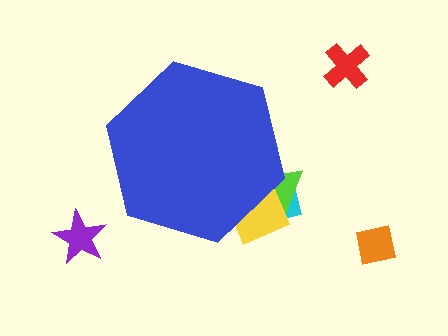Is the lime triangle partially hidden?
Yes, the lime triangle is partially hidden behind the blue hexagon.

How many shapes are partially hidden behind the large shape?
3 shapes are partially hidden.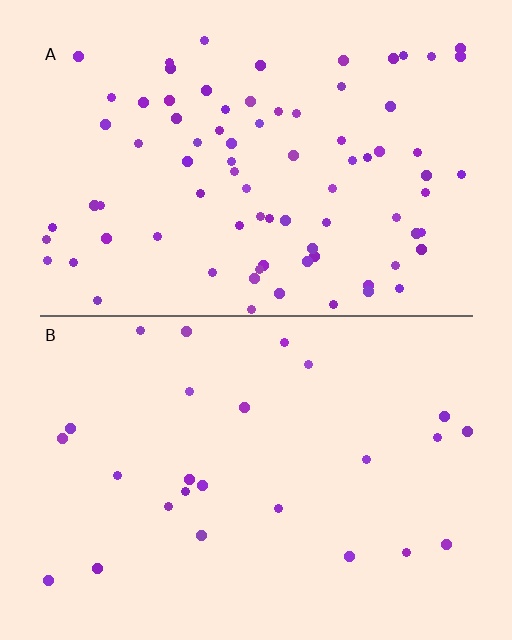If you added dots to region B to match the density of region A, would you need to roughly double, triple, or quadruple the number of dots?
Approximately triple.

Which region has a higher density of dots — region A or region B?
A (the top).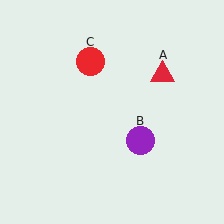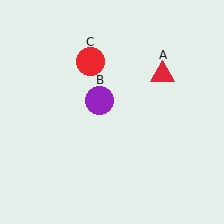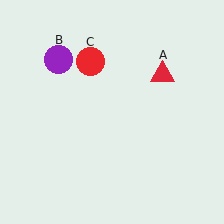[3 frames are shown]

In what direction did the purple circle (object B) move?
The purple circle (object B) moved up and to the left.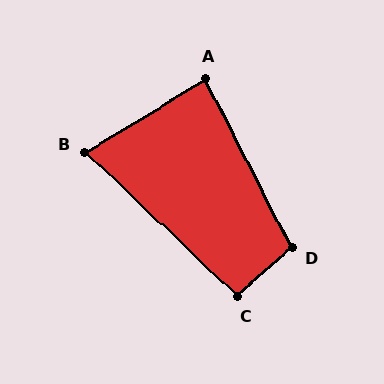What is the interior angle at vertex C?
Approximately 95 degrees (approximately right).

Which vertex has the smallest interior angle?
B, at approximately 75 degrees.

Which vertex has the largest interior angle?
D, at approximately 105 degrees.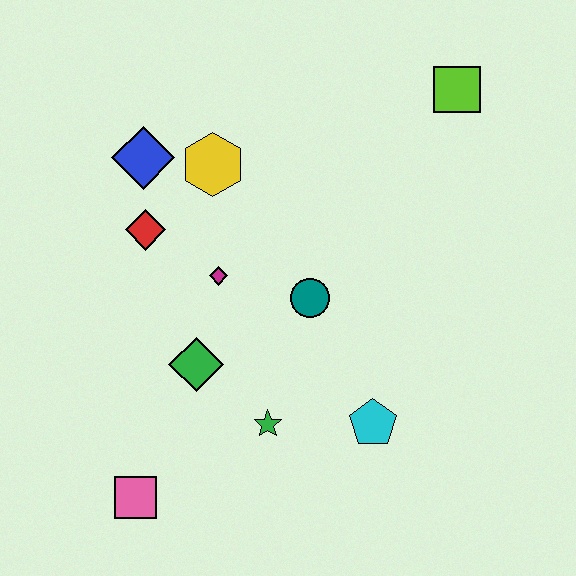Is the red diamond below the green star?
No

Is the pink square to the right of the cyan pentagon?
No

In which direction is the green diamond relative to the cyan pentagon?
The green diamond is to the left of the cyan pentagon.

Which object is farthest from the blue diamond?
The cyan pentagon is farthest from the blue diamond.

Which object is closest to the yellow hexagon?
The blue diamond is closest to the yellow hexagon.